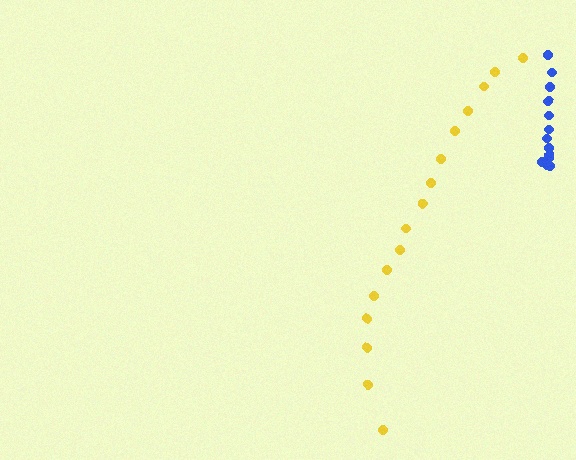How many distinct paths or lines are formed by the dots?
There are 2 distinct paths.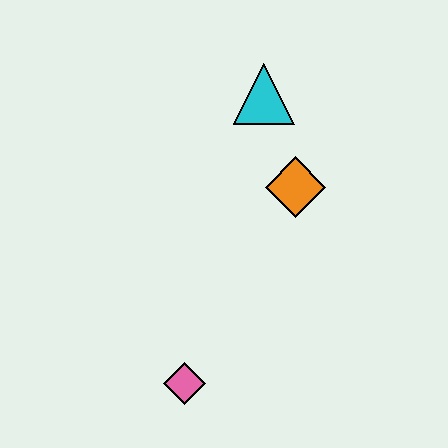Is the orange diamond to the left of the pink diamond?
No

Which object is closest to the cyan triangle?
The orange diamond is closest to the cyan triangle.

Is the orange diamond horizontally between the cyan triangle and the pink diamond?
No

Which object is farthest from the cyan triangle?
The pink diamond is farthest from the cyan triangle.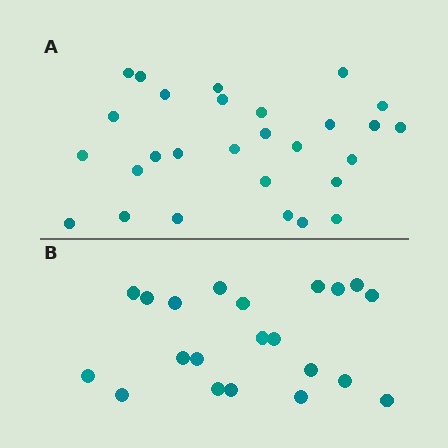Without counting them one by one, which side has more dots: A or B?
Region A (the top region) has more dots.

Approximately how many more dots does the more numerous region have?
Region A has roughly 8 or so more dots than region B.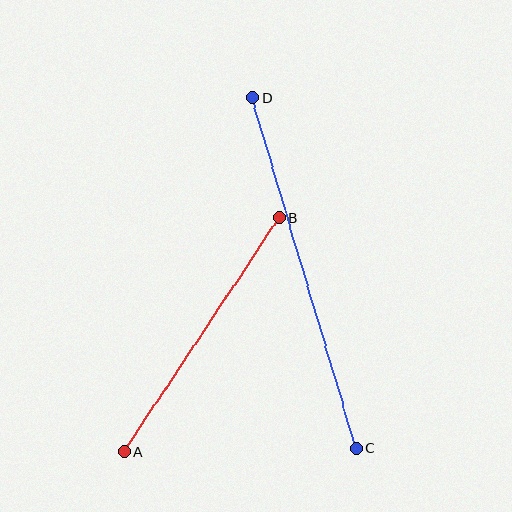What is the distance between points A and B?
The distance is approximately 281 pixels.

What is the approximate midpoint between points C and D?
The midpoint is at approximately (304, 273) pixels.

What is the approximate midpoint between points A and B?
The midpoint is at approximately (201, 335) pixels.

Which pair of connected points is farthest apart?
Points C and D are farthest apart.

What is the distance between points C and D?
The distance is approximately 365 pixels.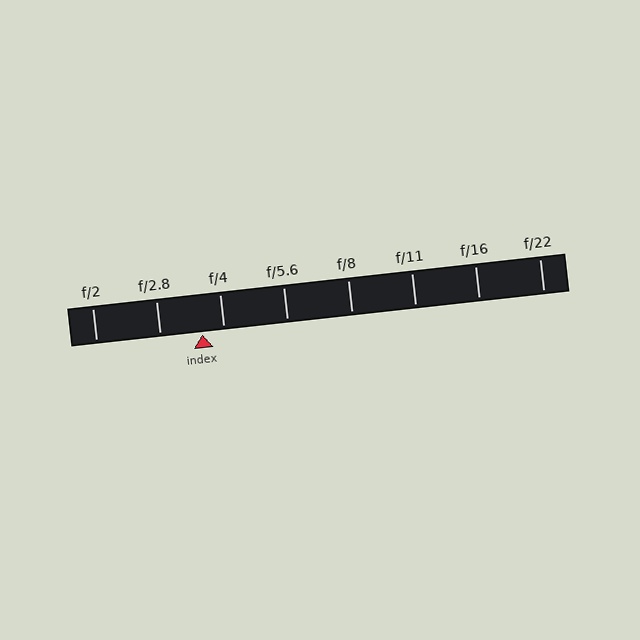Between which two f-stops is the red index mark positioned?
The index mark is between f/2.8 and f/4.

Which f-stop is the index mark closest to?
The index mark is closest to f/4.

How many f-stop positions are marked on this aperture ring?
There are 8 f-stop positions marked.